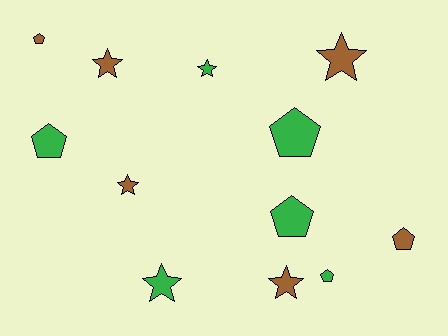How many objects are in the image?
There are 12 objects.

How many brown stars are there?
There are 4 brown stars.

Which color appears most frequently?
Brown, with 6 objects.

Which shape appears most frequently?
Pentagon, with 6 objects.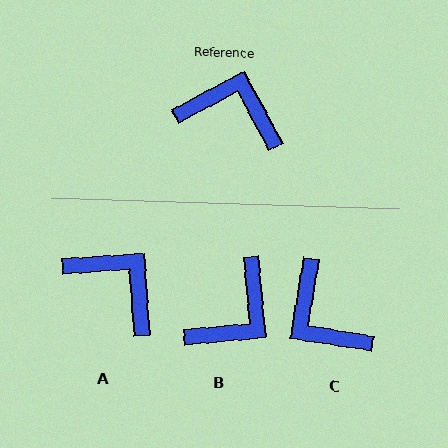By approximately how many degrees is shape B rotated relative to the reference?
Approximately 113 degrees clockwise.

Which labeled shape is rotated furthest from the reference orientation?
C, about 143 degrees away.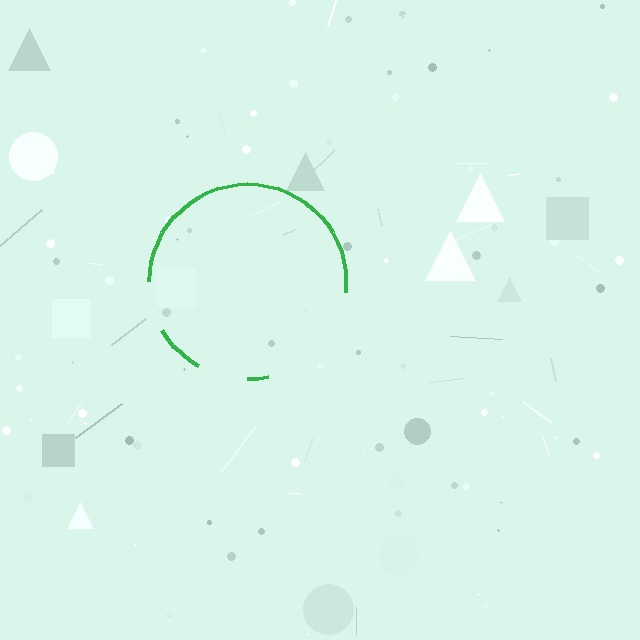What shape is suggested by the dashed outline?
The dashed outline suggests a circle.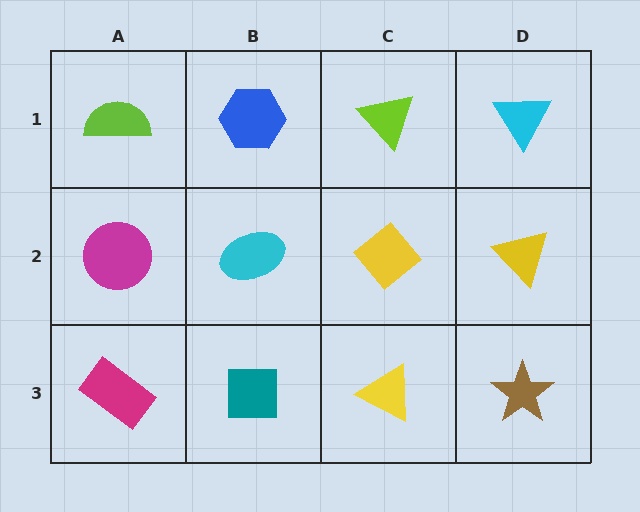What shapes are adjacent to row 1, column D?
A yellow triangle (row 2, column D), a lime triangle (row 1, column C).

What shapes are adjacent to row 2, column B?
A blue hexagon (row 1, column B), a teal square (row 3, column B), a magenta circle (row 2, column A), a yellow diamond (row 2, column C).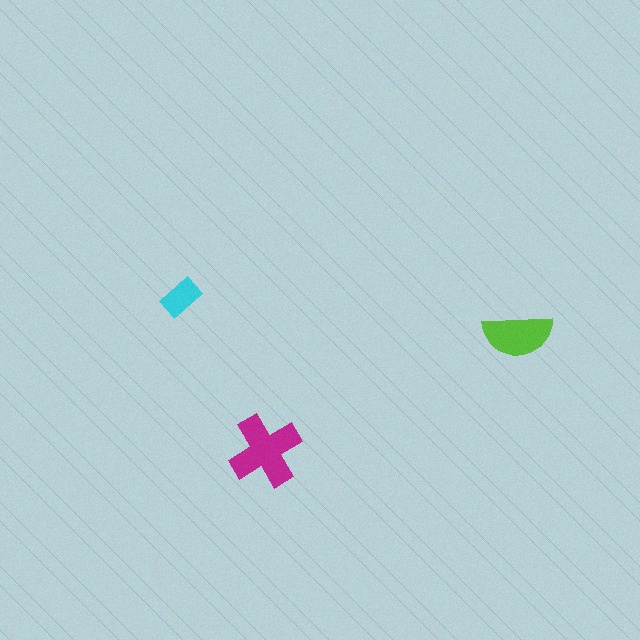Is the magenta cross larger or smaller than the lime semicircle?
Larger.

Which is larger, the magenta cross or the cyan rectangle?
The magenta cross.